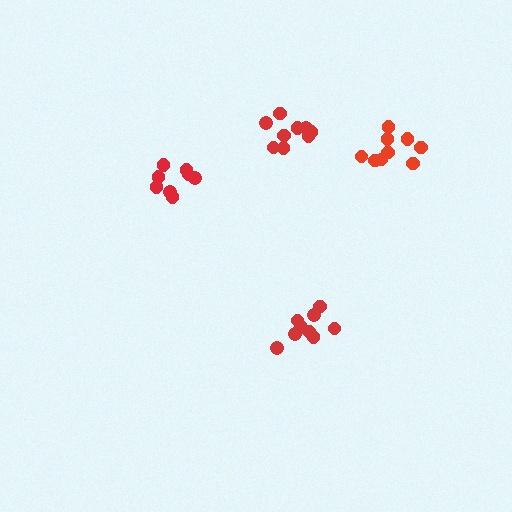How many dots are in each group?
Group 1: 9 dots, Group 2: 10 dots, Group 3: 9 dots, Group 4: 8 dots (36 total).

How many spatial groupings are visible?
There are 4 spatial groupings.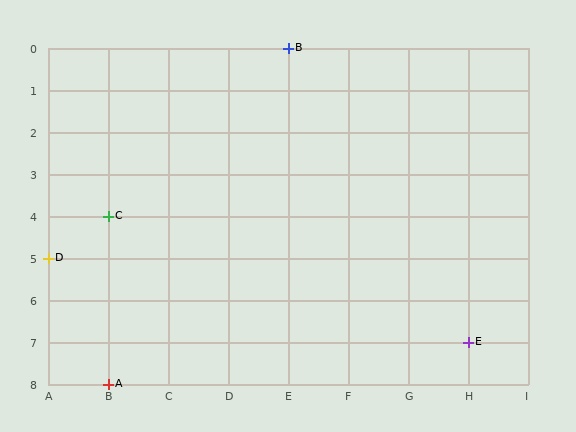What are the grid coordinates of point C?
Point C is at grid coordinates (B, 4).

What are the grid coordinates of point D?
Point D is at grid coordinates (A, 5).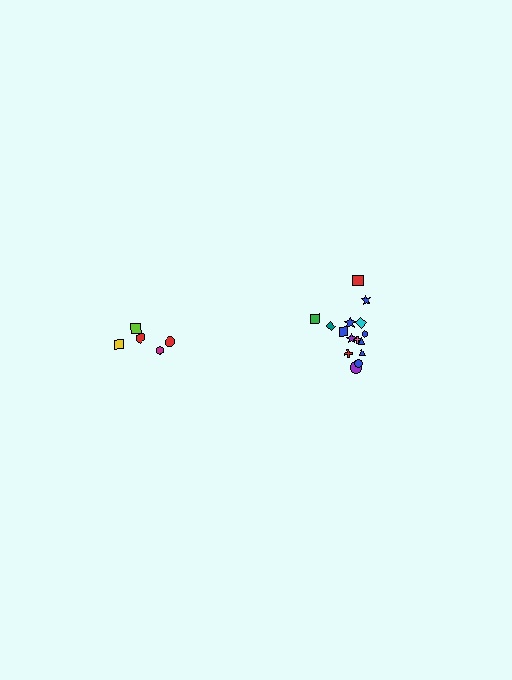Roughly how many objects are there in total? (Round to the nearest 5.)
Roughly 20 objects in total.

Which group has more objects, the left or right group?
The right group.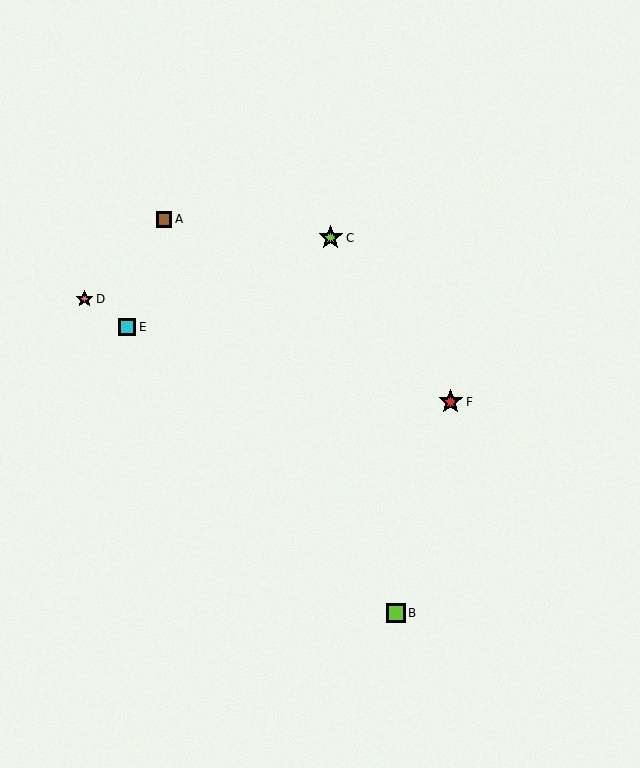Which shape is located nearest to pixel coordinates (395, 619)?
The lime square (labeled B) at (396, 613) is nearest to that location.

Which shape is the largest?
The red star (labeled F) is the largest.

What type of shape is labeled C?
Shape C is a lime star.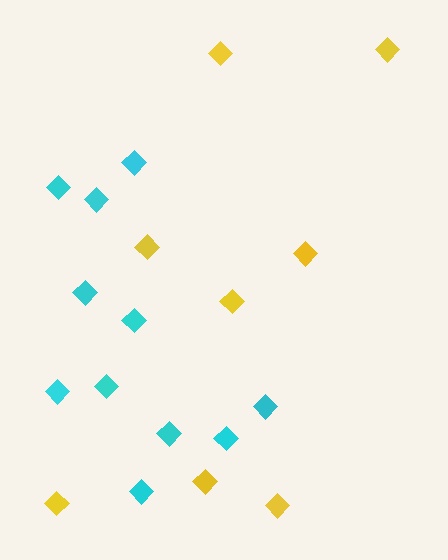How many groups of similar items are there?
There are 2 groups: one group of yellow diamonds (8) and one group of cyan diamonds (11).